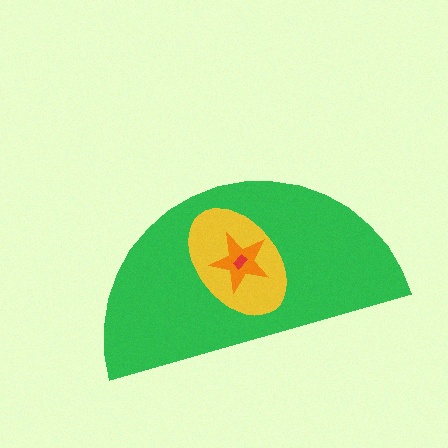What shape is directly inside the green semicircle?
The yellow ellipse.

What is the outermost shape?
The green semicircle.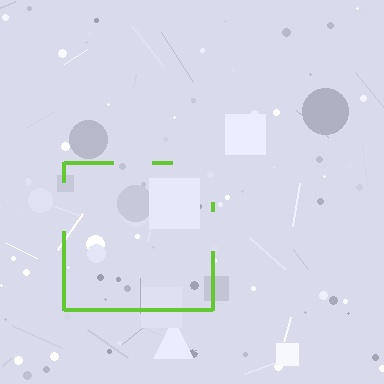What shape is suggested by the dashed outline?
The dashed outline suggests a square.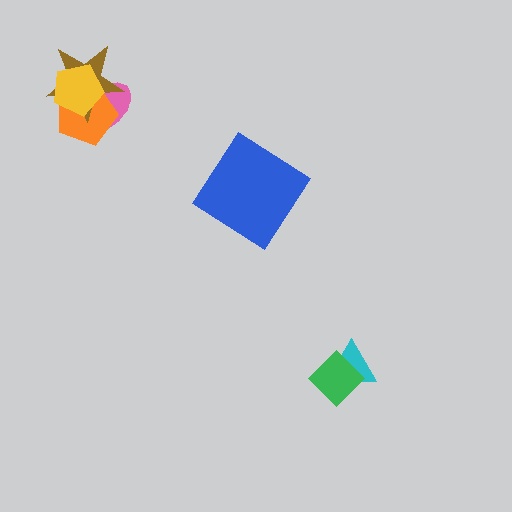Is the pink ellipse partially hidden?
Yes, it is partially covered by another shape.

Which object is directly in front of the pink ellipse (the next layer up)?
The orange pentagon is directly in front of the pink ellipse.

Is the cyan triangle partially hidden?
Yes, it is partially covered by another shape.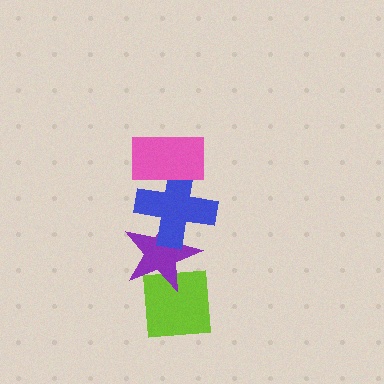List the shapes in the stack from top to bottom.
From top to bottom: the pink rectangle, the blue cross, the purple star, the lime square.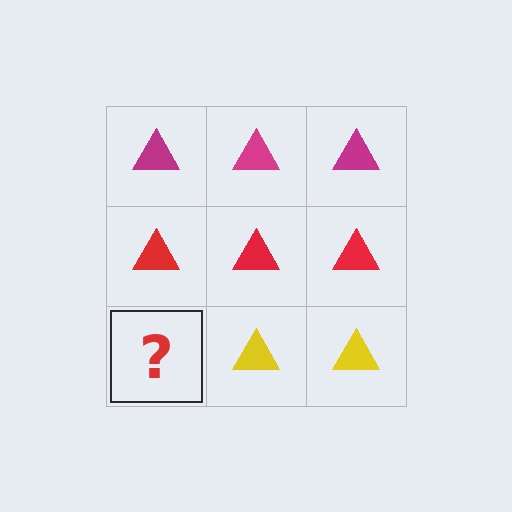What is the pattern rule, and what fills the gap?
The rule is that each row has a consistent color. The gap should be filled with a yellow triangle.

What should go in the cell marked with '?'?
The missing cell should contain a yellow triangle.